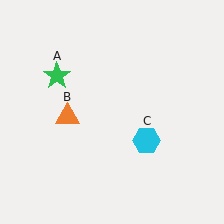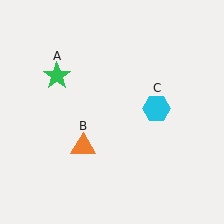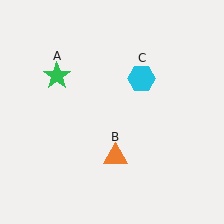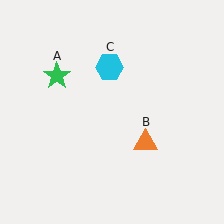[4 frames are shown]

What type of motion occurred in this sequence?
The orange triangle (object B), cyan hexagon (object C) rotated counterclockwise around the center of the scene.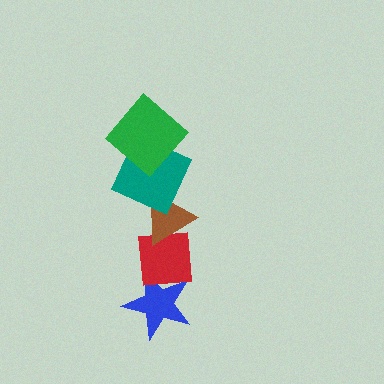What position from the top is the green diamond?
The green diamond is 1st from the top.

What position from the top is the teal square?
The teal square is 2nd from the top.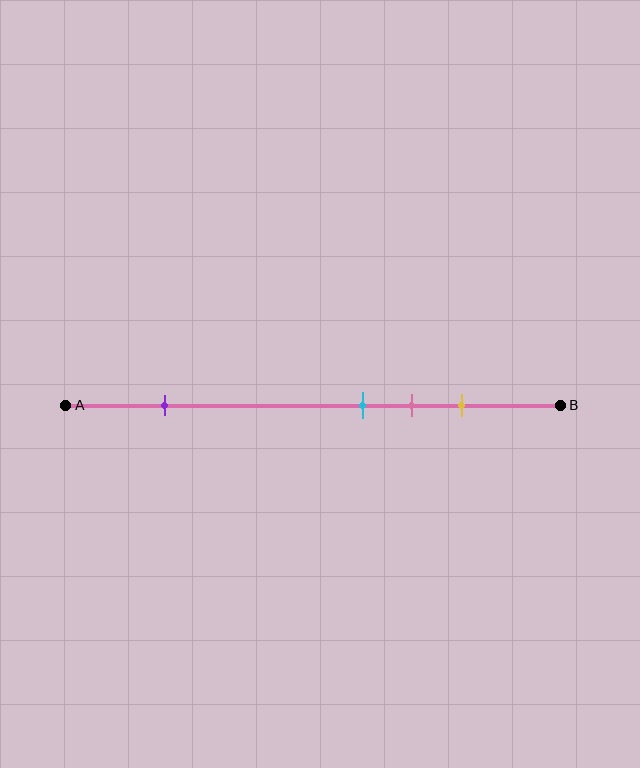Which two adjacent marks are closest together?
The cyan and pink marks are the closest adjacent pair.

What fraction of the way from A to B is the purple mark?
The purple mark is approximately 20% (0.2) of the way from A to B.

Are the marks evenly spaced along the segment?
No, the marks are not evenly spaced.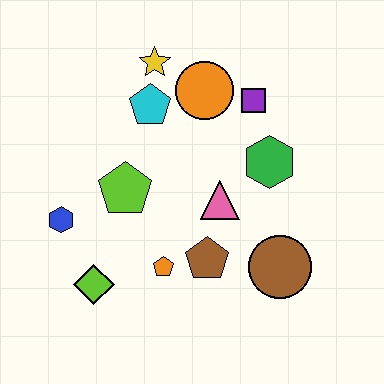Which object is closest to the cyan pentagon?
The yellow star is closest to the cyan pentagon.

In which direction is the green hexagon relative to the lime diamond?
The green hexagon is to the right of the lime diamond.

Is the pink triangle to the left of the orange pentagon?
No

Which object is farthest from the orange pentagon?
The yellow star is farthest from the orange pentagon.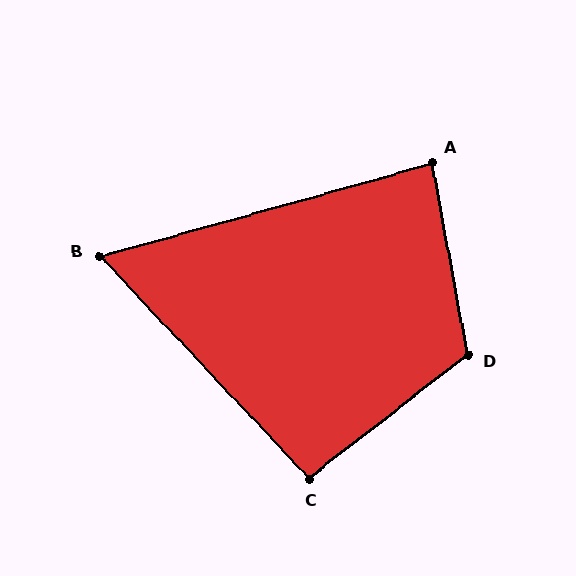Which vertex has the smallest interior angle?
B, at approximately 62 degrees.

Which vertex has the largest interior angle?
D, at approximately 118 degrees.